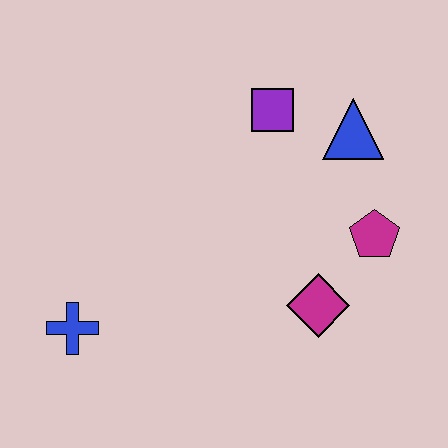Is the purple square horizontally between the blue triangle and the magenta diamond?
No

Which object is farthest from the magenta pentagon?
The blue cross is farthest from the magenta pentagon.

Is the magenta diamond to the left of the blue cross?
No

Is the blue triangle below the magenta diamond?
No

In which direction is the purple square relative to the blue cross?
The purple square is above the blue cross.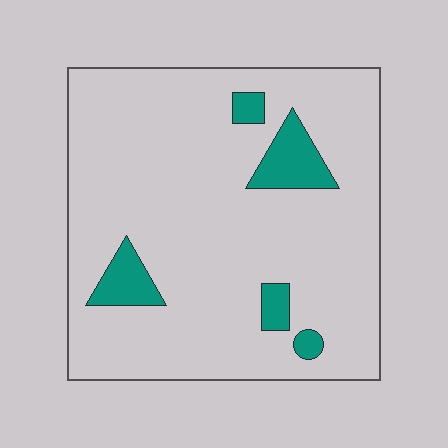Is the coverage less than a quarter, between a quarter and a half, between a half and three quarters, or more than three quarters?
Less than a quarter.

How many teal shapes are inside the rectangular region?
5.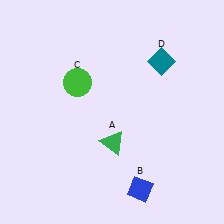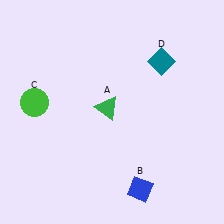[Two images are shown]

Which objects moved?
The objects that moved are: the green triangle (A), the green circle (C).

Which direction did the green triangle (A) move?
The green triangle (A) moved up.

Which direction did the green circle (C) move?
The green circle (C) moved left.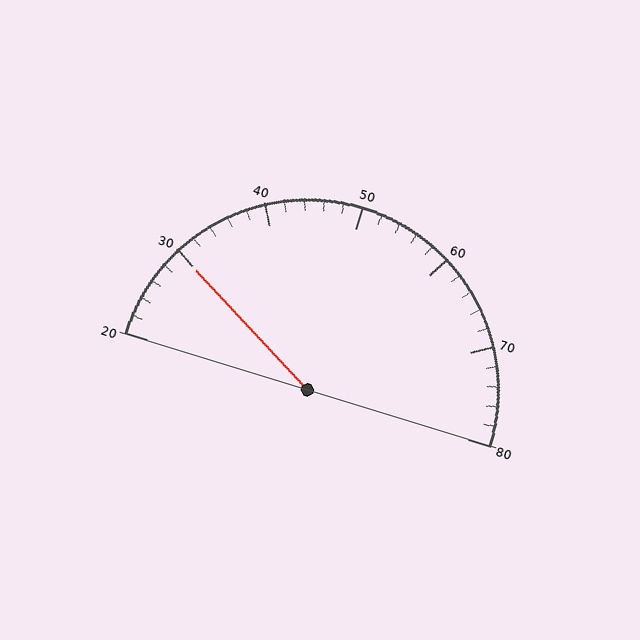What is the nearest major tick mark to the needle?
The nearest major tick mark is 30.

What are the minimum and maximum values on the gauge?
The gauge ranges from 20 to 80.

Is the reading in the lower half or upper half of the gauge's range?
The reading is in the lower half of the range (20 to 80).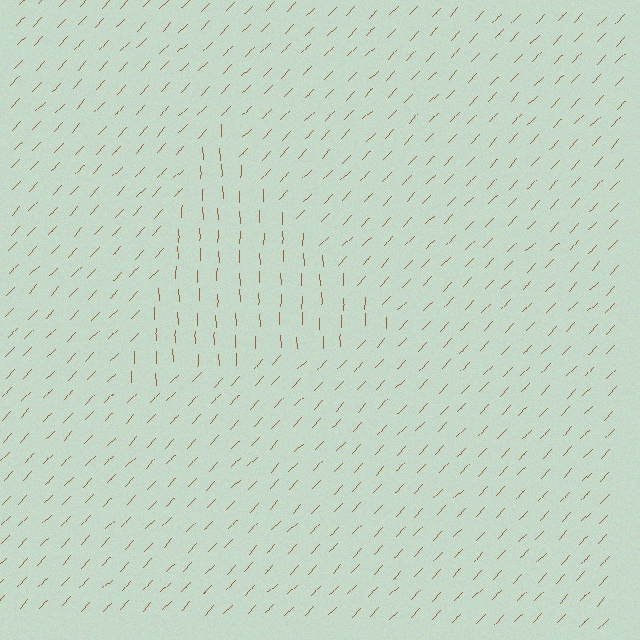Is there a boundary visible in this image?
Yes, there is a texture boundary formed by a change in line orientation.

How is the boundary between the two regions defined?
The boundary is defined purely by a change in line orientation (approximately 45 degrees difference). All lines are the same color and thickness.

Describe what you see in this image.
The image is filled with small brown line segments. A triangle region in the image has lines oriented differently from the surrounding lines, creating a visible texture boundary.